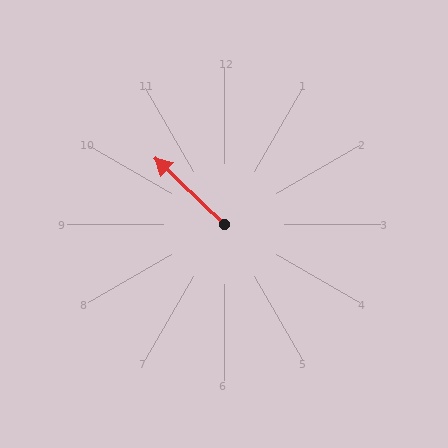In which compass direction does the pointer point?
Northwest.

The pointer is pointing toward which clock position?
Roughly 10 o'clock.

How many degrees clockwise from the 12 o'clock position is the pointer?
Approximately 314 degrees.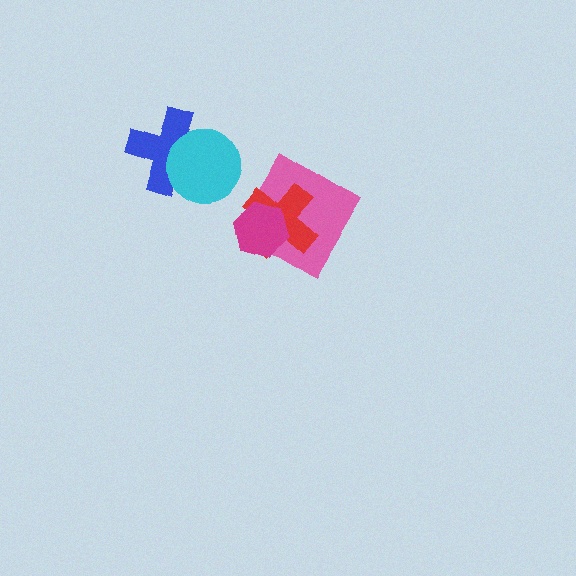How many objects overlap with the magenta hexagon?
2 objects overlap with the magenta hexagon.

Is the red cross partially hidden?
Yes, it is partially covered by another shape.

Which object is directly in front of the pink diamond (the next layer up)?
The red cross is directly in front of the pink diamond.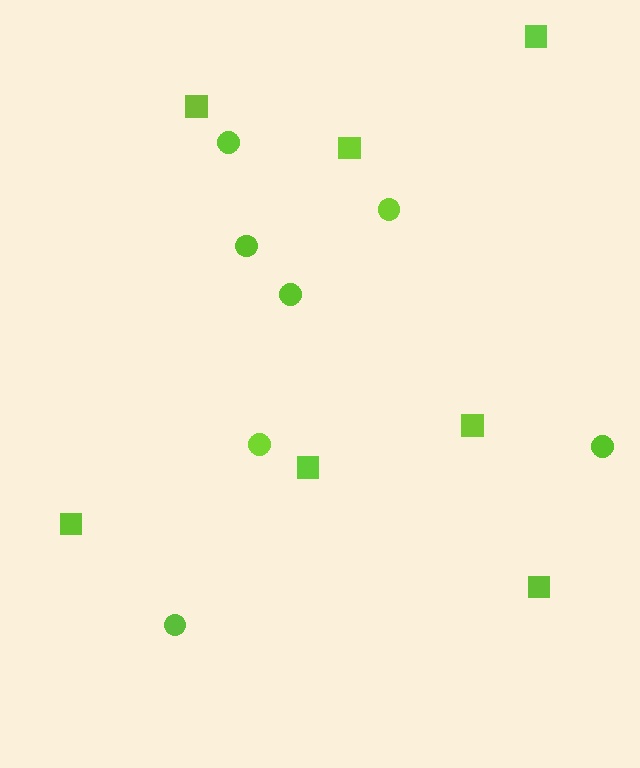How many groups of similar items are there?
There are 2 groups: one group of squares (7) and one group of circles (7).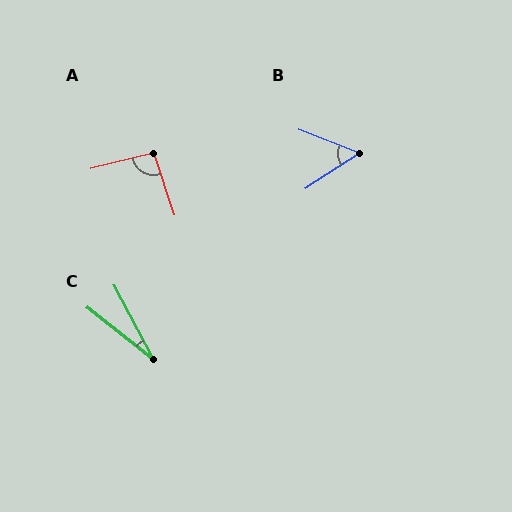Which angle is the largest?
A, at approximately 94 degrees.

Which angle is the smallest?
C, at approximately 24 degrees.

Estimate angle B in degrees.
Approximately 54 degrees.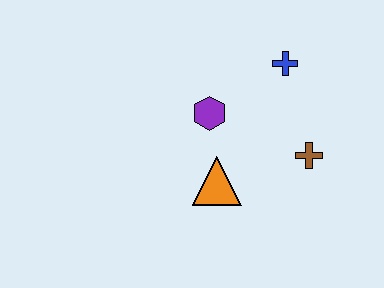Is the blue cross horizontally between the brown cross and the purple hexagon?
Yes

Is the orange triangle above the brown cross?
No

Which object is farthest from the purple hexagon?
The brown cross is farthest from the purple hexagon.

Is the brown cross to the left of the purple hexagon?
No